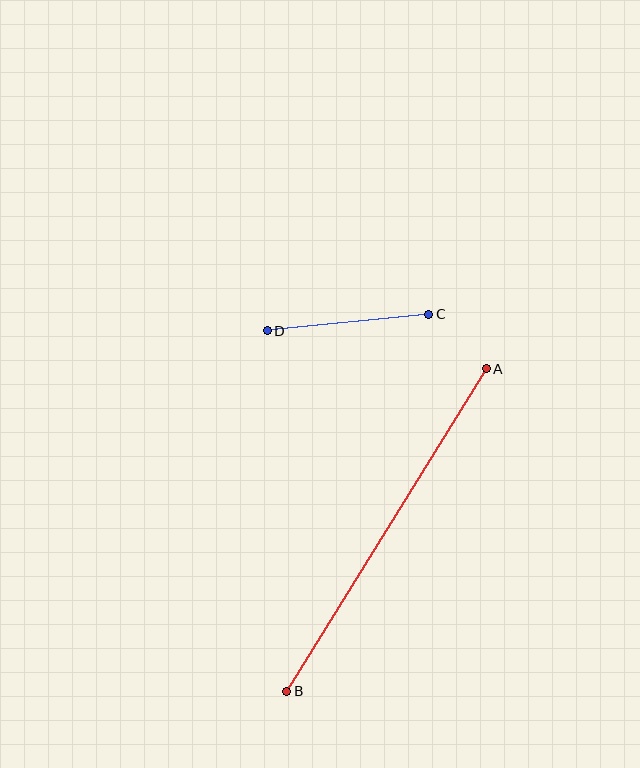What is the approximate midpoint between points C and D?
The midpoint is at approximately (348, 322) pixels.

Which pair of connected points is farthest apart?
Points A and B are farthest apart.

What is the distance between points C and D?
The distance is approximately 163 pixels.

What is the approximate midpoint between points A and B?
The midpoint is at approximately (387, 530) pixels.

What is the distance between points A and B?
The distance is approximately 379 pixels.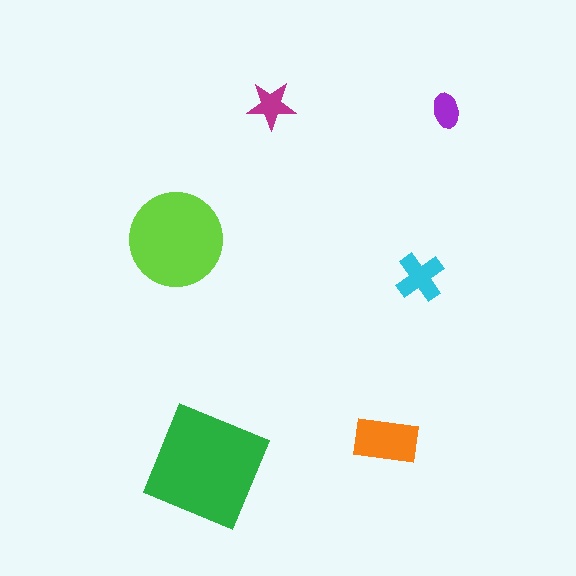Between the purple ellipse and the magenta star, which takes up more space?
The magenta star.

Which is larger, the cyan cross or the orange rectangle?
The orange rectangle.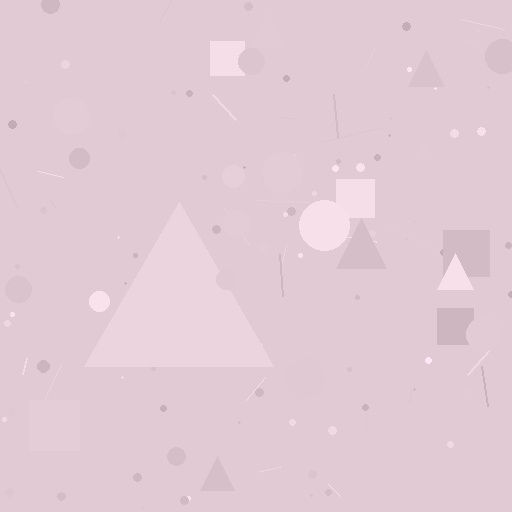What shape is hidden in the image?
A triangle is hidden in the image.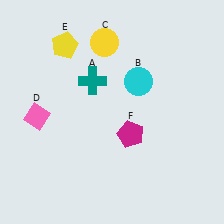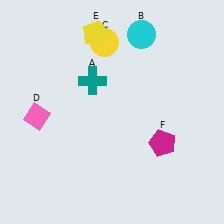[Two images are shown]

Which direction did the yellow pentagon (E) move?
The yellow pentagon (E) moved right.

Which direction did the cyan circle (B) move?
The cyan circle (B) moved up.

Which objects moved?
The objects that moved are: the cyan circle (B), the yellow pentagon (E), the magenta pentagon (F).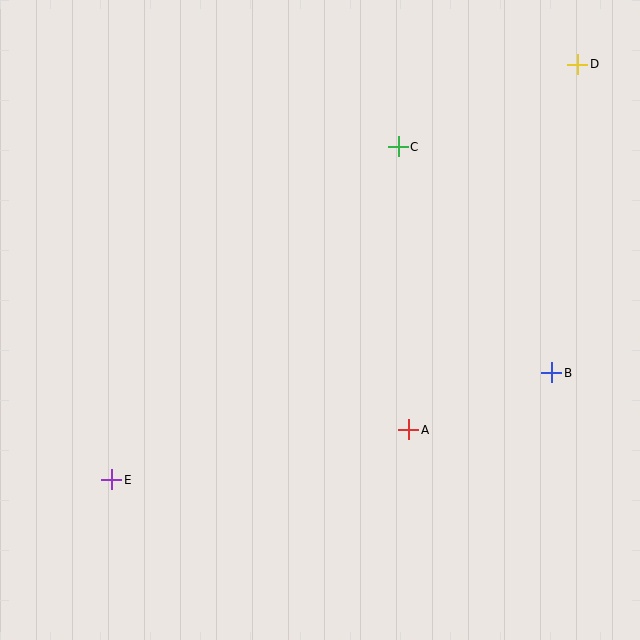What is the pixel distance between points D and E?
The distance between D and E is 624 pixels.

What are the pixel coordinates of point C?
Point C is at (398, 147).